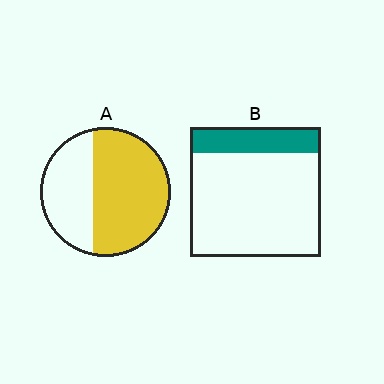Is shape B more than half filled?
No.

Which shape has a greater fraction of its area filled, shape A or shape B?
Shape A.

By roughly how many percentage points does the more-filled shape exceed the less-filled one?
By roughly 40 percentage points (A over B).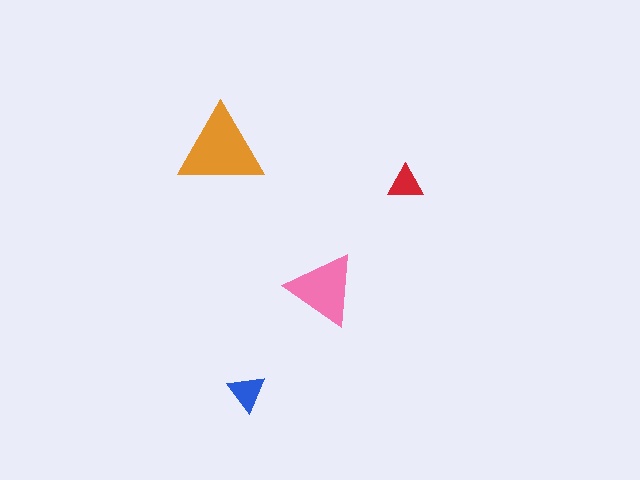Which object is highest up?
The orange triangle is topmost.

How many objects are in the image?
There are 4 objects in the image.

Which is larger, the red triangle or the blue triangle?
The blue one.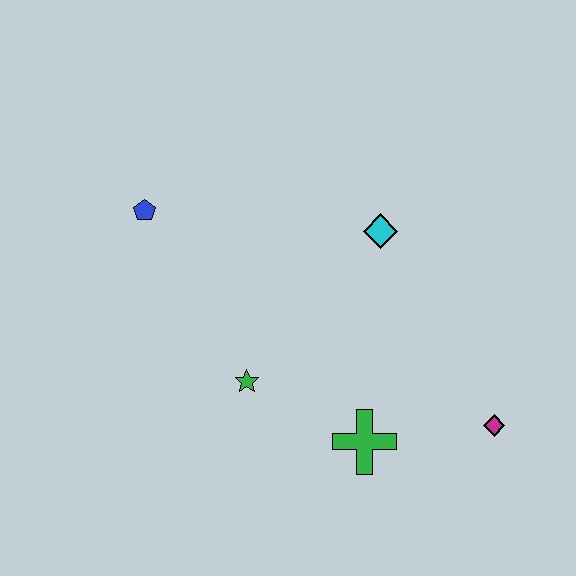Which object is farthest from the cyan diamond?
The blue pentagon is farthest from the cyan diamond.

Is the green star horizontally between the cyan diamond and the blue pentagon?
Yes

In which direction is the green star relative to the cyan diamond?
The green star is below the cyan diamond.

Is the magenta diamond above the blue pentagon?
No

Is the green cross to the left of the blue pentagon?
No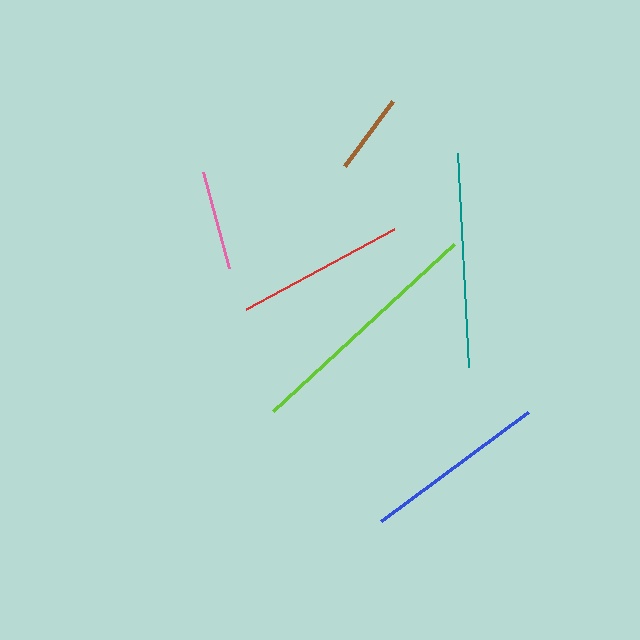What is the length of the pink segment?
The pink segment is approximately 99 pixels long.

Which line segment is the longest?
The lime line is the longest at approximately 246 pixels.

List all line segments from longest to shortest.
From longest to shortest: lime, teal, blue, red, pink, brown.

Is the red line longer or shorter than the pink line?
The red line is longer than the pink line.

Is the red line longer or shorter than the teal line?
The teal line is longer than the red line.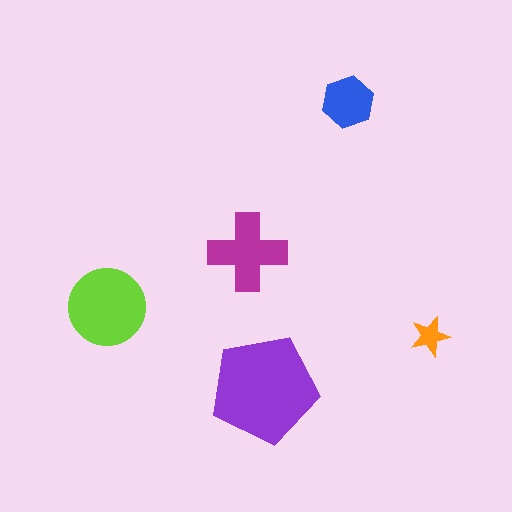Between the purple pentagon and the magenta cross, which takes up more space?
The purple pentagon.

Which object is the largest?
The purple pentagon.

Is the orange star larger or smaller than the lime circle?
Smaller.